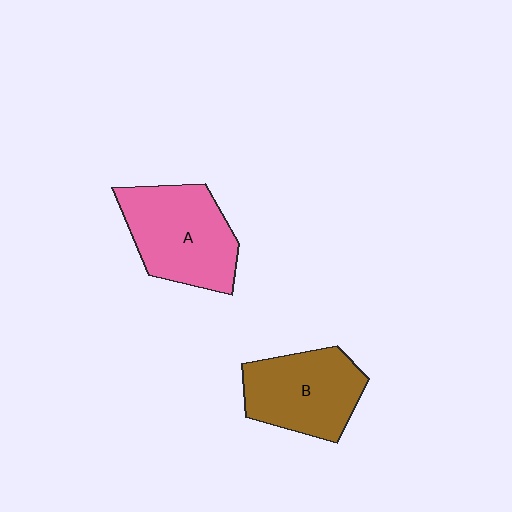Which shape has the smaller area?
Shape B (brown).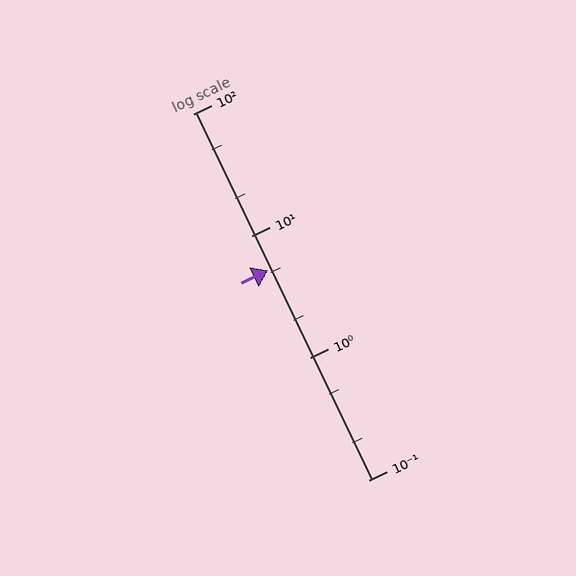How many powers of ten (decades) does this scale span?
The scale spans 3 decades, from 0.1 to 100.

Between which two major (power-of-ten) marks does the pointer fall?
The pointer is between 1 and 10.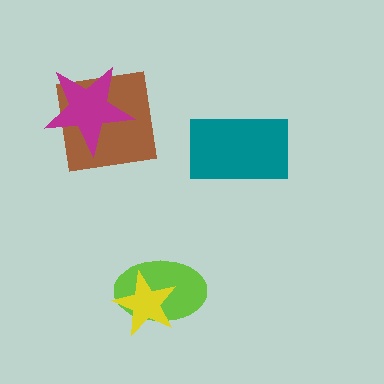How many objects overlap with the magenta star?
1 object overlaps with the magenta star.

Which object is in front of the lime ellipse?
The yellow star is in front of the lime ellipse.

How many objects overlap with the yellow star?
1 object overlaps with the yellow star.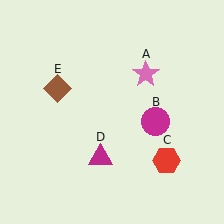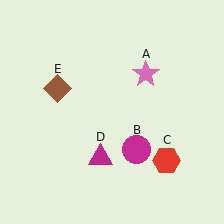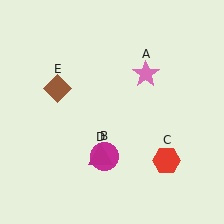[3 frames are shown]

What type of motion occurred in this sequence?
The magenta circle (object B) rotated clockwise around the center of the scene.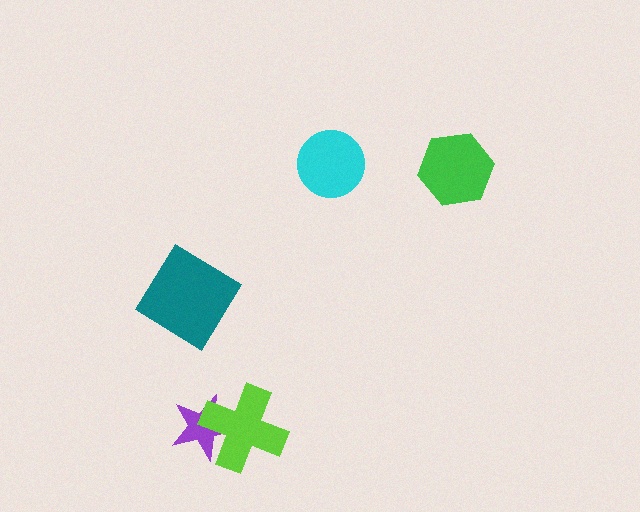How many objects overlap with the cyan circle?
0 objects overlap with the cyan circle.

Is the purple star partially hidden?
Yes, it is partially covered by another shape.